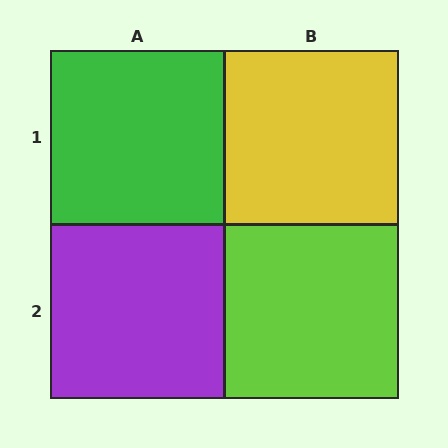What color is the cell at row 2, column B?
Lime.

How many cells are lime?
1 cell is lime.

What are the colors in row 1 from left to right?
Green, yellow.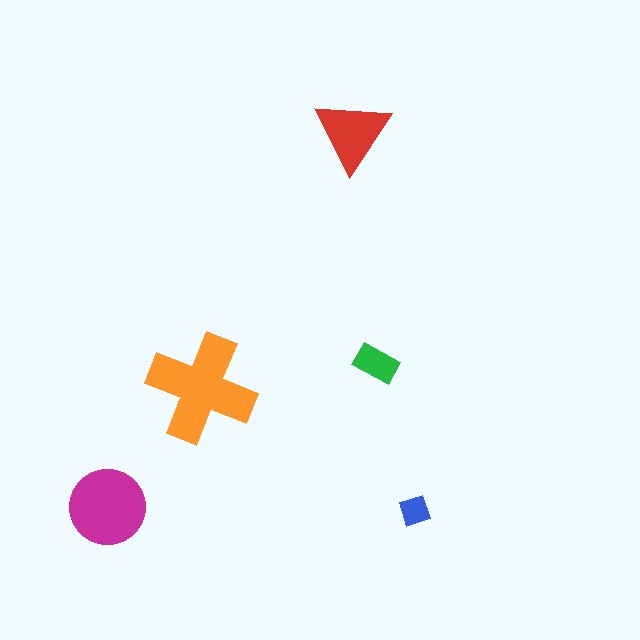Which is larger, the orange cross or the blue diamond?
The orange cross.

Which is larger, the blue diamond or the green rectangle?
The green rectangle.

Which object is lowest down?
The blue diamond is bottommost.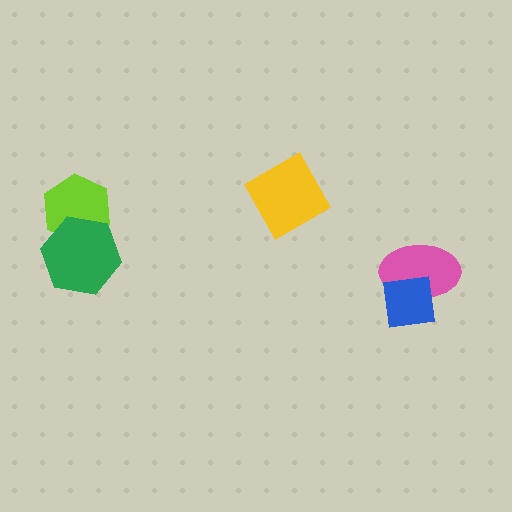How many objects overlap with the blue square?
1 object overlaps with the blue square.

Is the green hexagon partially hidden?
No, no other shape covers it.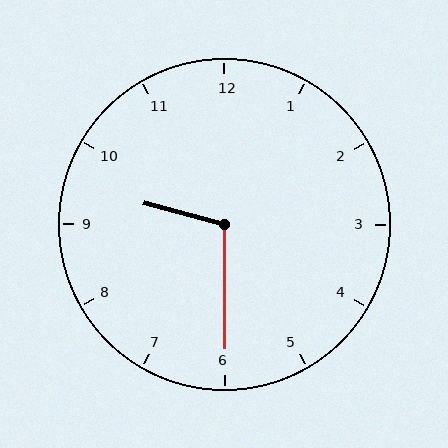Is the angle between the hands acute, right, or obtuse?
It is obtuse.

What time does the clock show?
9:30.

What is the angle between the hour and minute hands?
Approximately 105 degrees.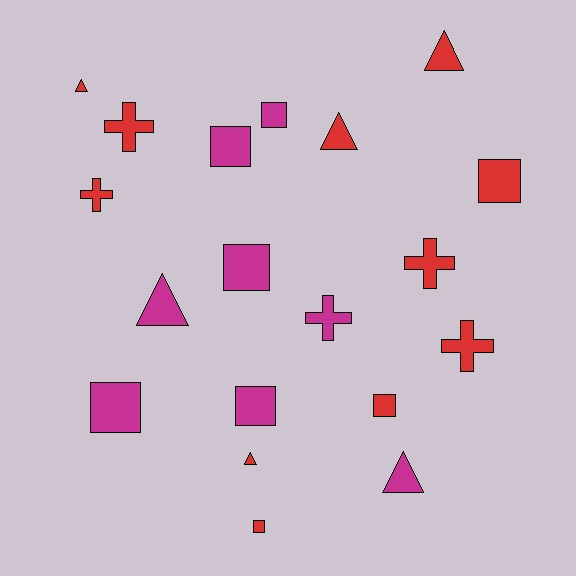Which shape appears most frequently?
Square, with 8 objects.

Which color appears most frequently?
Red, with 11 objects.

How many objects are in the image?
There are 19 objects.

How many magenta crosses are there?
There is 1 magenta cross.